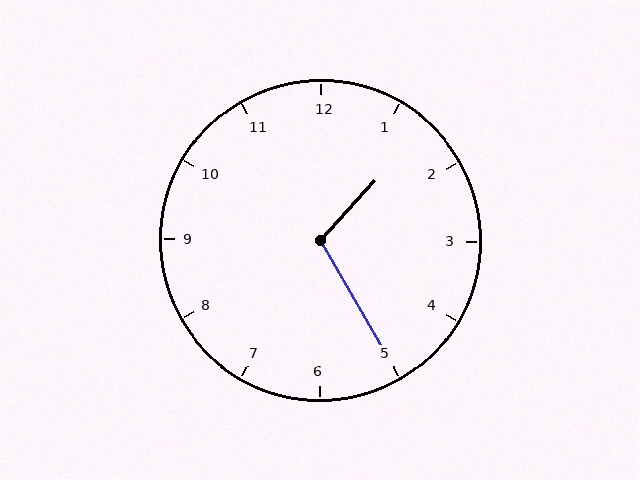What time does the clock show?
1:25.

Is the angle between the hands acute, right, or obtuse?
It is obtuse.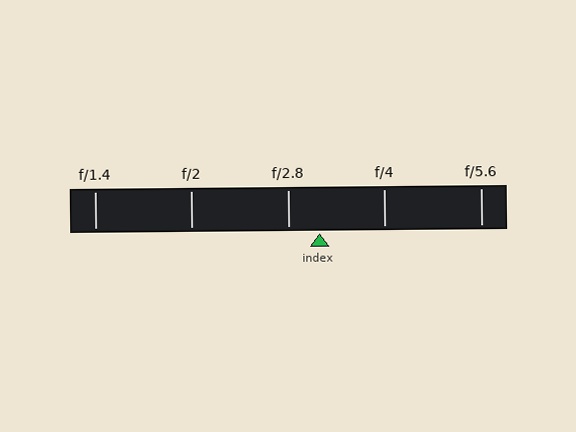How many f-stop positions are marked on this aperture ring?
There are 5 f-stop positions marked.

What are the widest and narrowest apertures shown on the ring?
The widest aperture shown is f/1.4 and the narrowest is f/5.6.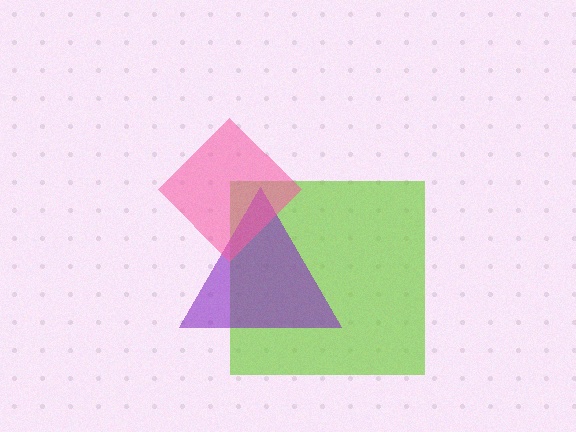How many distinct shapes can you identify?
There are 3 distinct shapes: a lime square, a purple triangle, a pink diamond.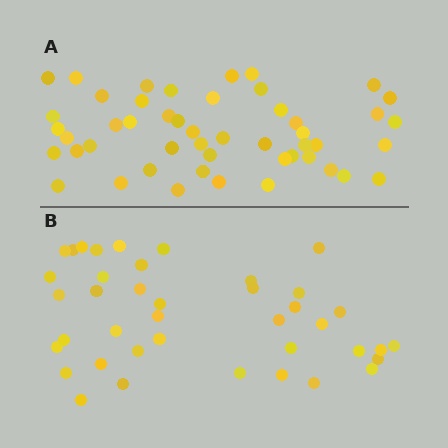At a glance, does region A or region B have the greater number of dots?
Region A (the top region) has more dots.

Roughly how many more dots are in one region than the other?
Region A has roughly 8 or so more dots than region B.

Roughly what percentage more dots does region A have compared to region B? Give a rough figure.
About 20% more.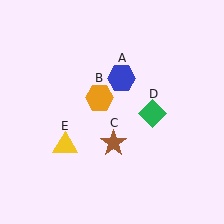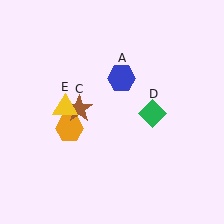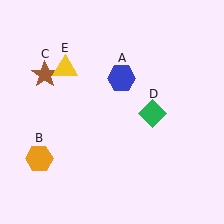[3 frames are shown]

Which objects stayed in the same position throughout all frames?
Blue hexagon (object A) and green diamond (object D) remained stationary.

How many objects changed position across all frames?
3 objects changed position: orange hexagon (object B), brown star (object C), yellow triangle (object E).